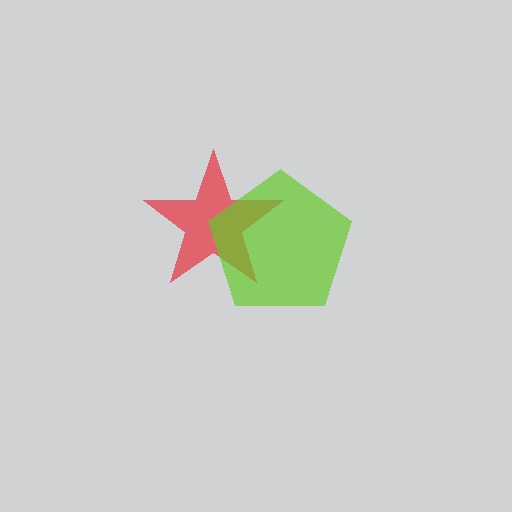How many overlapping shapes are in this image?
There are 2 overlapping shapes in the image.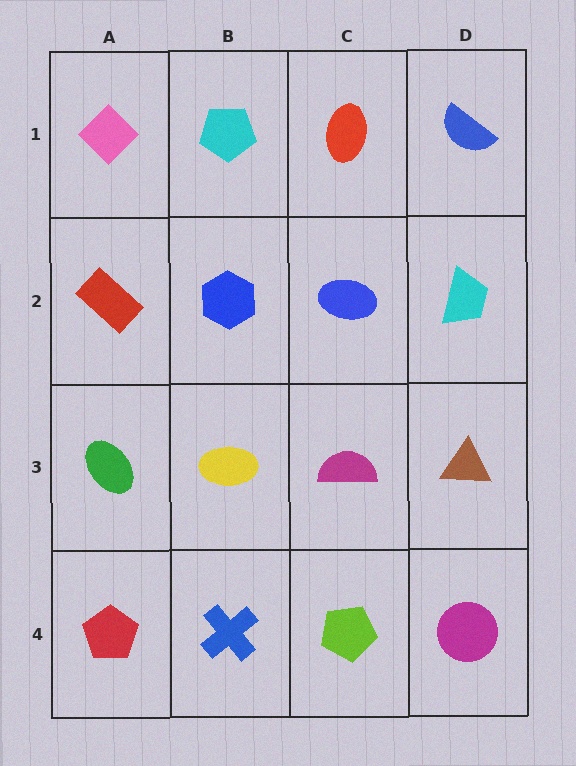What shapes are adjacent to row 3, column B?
A blue hexagon (row 2, column B), a blue cross (row 4, column B), a green ellipse (row 3, column A), a magenta semicircle (row 3, column C).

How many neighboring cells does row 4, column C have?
3.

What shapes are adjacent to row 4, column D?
A brown triangle (row 3, column D), a lime pentagon (row 4, column C).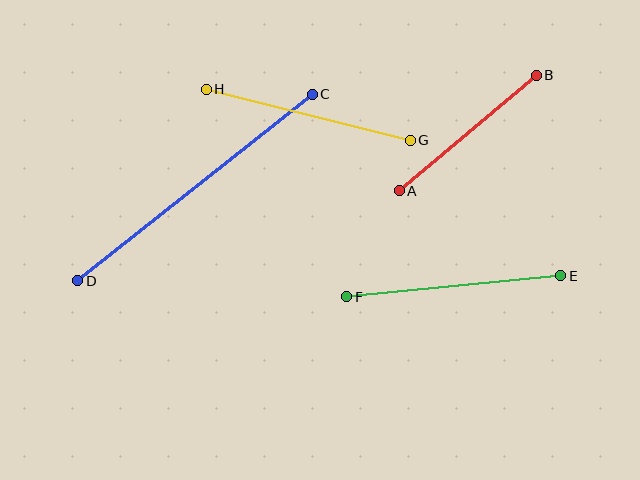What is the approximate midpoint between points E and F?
The midpoint is at approximately (454, 286) pixels.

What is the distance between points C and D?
The distance is approximately 300 pixels.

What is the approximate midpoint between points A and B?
The midpoint is at approximately (468, 133) pixels.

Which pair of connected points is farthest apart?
Points C and D are farthest apart.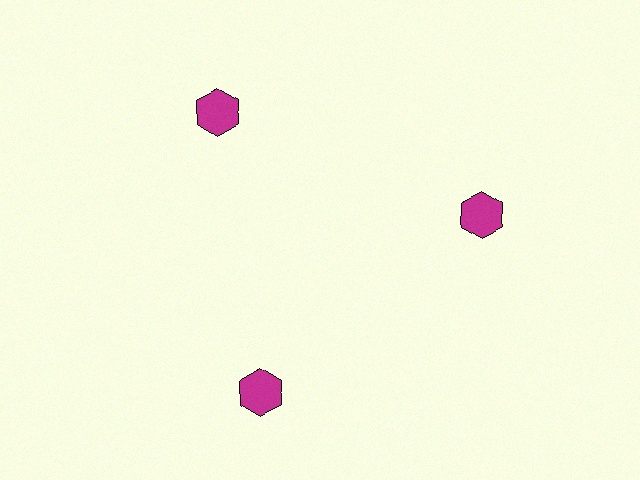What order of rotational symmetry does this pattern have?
This pattern has 3-fold rotational symmetry.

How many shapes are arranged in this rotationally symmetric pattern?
There are 3 shapes, arranged in 3 groups of 1.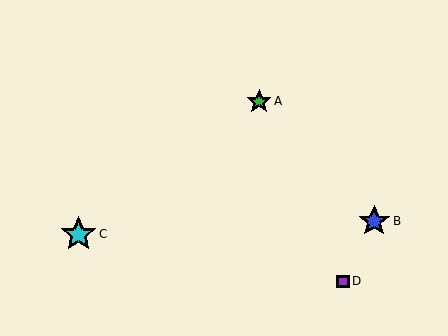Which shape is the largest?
The cyan star (labeled C) is the largest.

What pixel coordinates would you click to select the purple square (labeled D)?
Click at (343, 281) to select the purple square D.